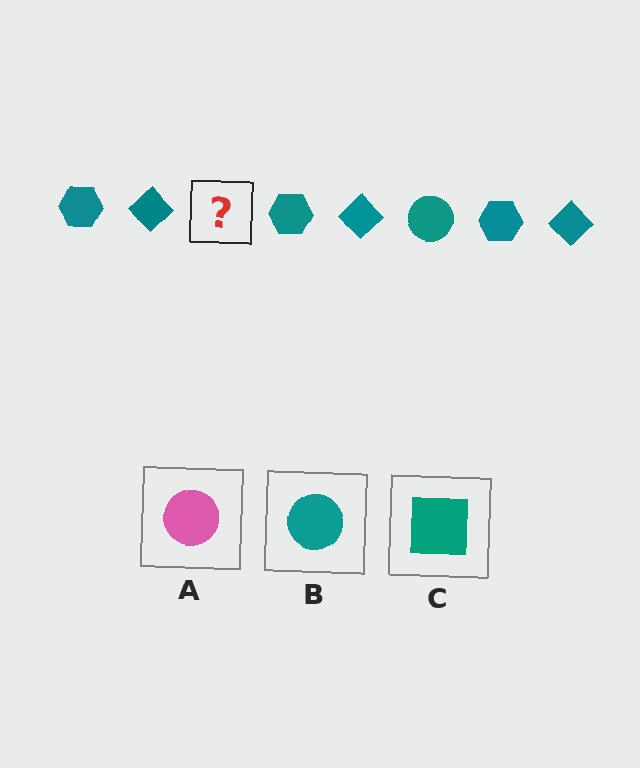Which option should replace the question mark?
Option B.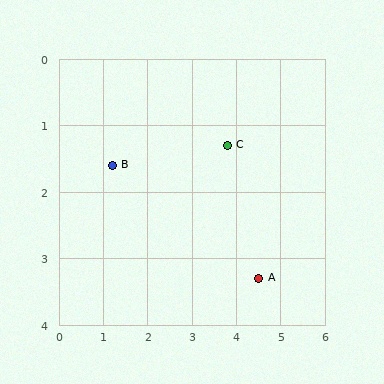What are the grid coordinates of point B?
Point B is at approximately (1.2, 1.6).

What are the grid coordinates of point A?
Point A is at approximately (4.5, 3.3).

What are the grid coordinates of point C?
Point C is at approximately (3.8, 1.3).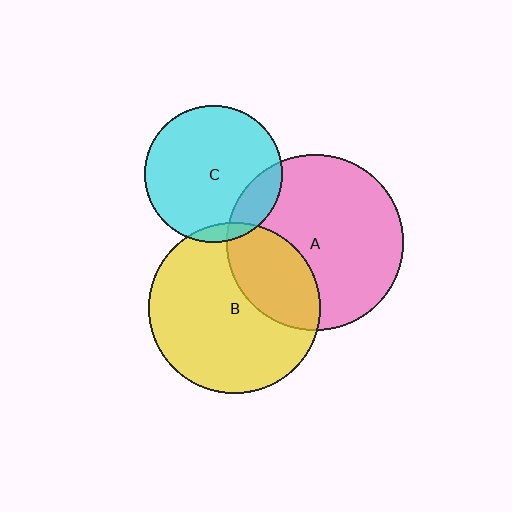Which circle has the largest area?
Circle A (pink).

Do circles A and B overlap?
Yes.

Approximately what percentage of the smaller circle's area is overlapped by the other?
Approximately 30%.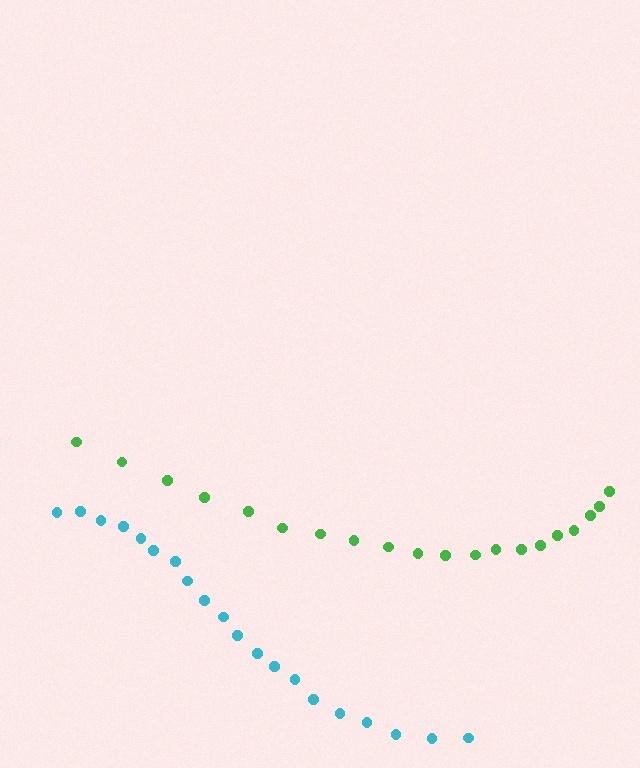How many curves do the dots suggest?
There are 2 distinct paths.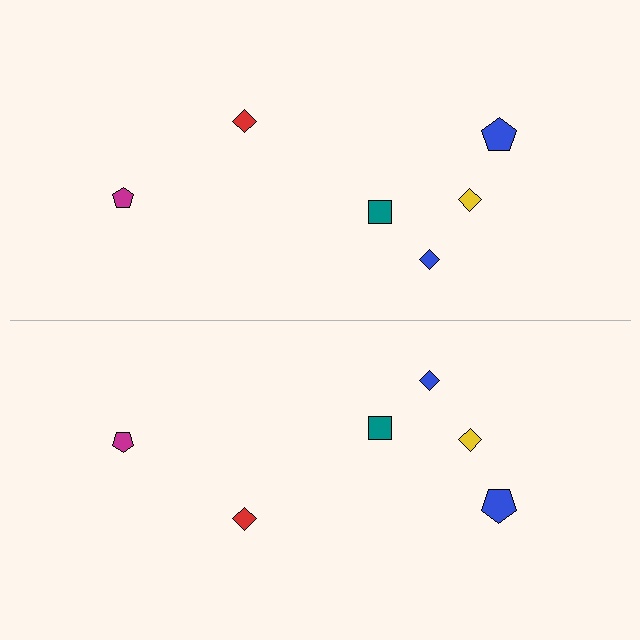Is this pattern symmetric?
Yes, this pattern has bilateral (reflection) symmetry.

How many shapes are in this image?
There are 12 shapes in this image.